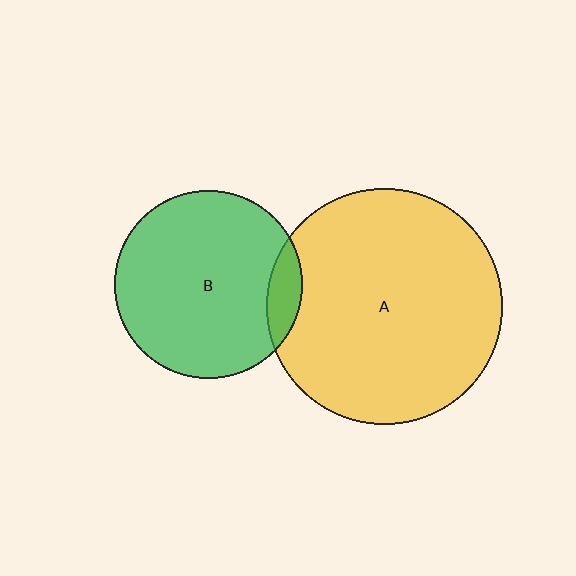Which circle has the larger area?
Circle A (yellow).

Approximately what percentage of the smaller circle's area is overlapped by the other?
Approximately 10%.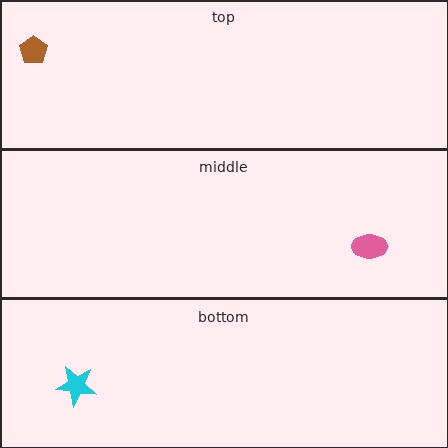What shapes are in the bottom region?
The cyan star.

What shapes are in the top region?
The brown pentagon.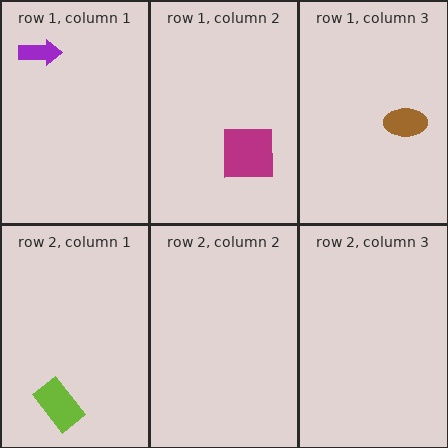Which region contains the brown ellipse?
The row 1, column 3 region.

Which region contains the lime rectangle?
The row 2, column 1 region.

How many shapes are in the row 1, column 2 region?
1.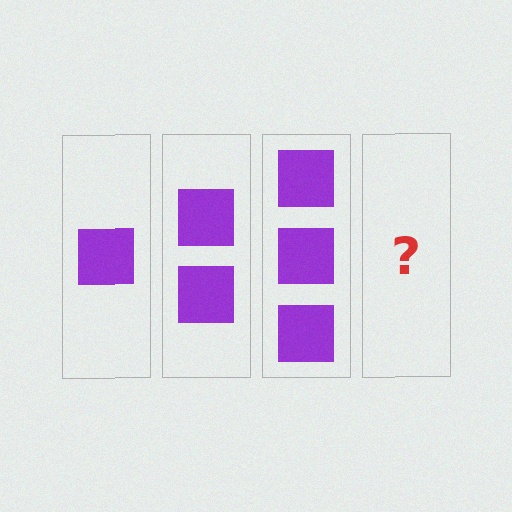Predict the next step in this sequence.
The next step is 4 squares.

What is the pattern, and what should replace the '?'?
The pattern is that each step adds one more square. The '?' should be 4 squares.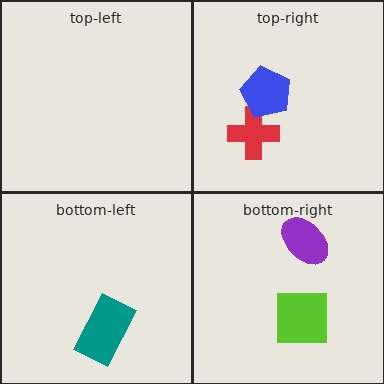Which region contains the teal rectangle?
The bottom-left region.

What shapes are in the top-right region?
The red cross, the blue pentagon.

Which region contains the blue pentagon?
The top-right region.